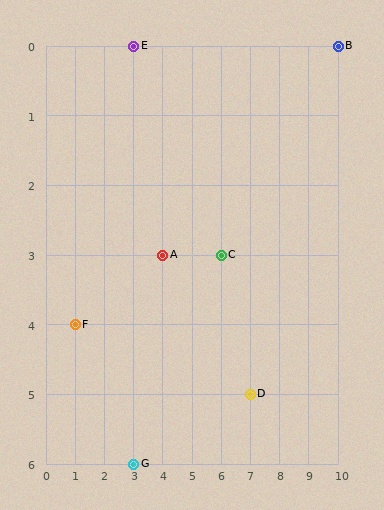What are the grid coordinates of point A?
Point A is at grid coordinates (4, 3).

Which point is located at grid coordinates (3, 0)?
Point E is at (3, 0).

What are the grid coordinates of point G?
Point G is at grid coordinates (3, 6).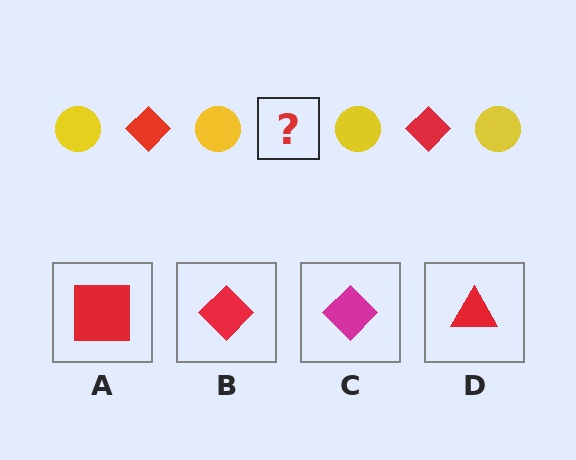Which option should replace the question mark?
Option B.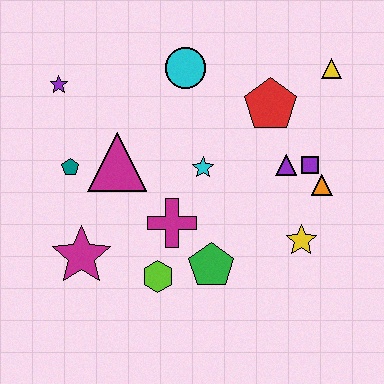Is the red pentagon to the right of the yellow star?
No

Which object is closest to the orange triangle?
The purple square is closest to the orange triangle.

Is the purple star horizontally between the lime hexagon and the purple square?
No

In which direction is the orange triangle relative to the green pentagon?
The orange triangle is to the right of the green pentagon.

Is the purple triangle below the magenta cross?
No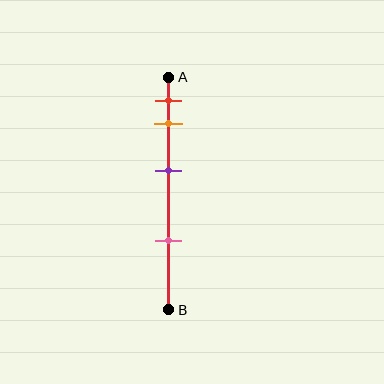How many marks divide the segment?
There are 4 marks dividing the segment.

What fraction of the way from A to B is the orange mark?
The orange mark is approximately 20% (0.2) of the way from A to B.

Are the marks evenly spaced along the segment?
No, the marks are not evenly spaced.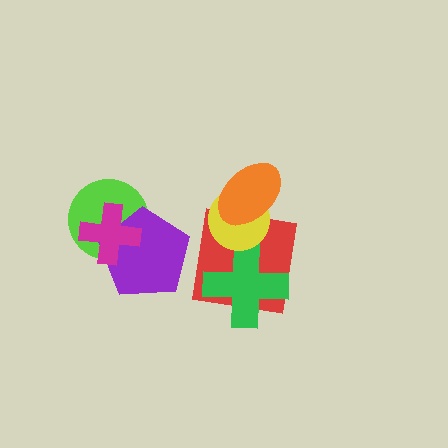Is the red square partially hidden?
Yes, it is partially covered by another shape.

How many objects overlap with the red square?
3 objects overlap with the red square.